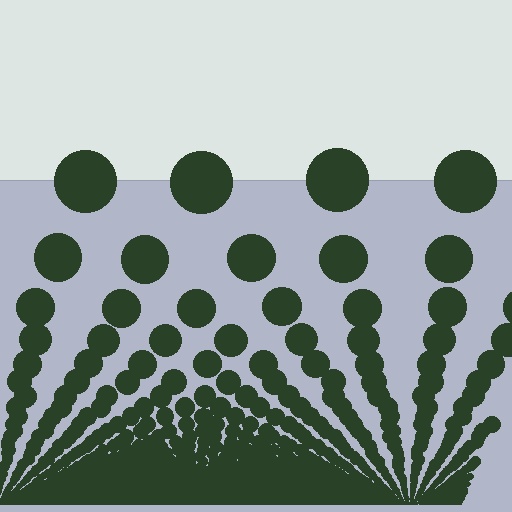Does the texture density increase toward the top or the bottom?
Density increases toward the bottom.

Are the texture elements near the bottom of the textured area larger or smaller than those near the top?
Smaller. The gradient is inverted — elements near the bottom are smaller and denser.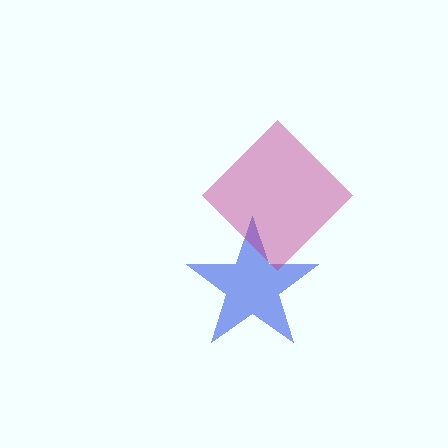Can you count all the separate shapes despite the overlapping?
Yes, there are 2 separate shapes.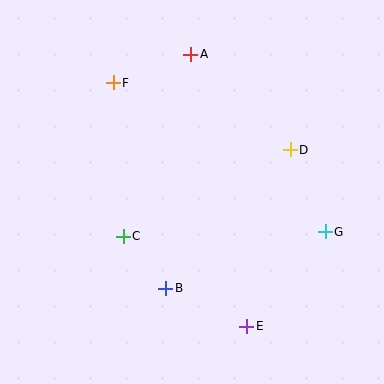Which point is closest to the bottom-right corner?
Point E is closest to the bottom-right corner.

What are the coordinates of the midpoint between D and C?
The midpoint between D and C is at (207, 193).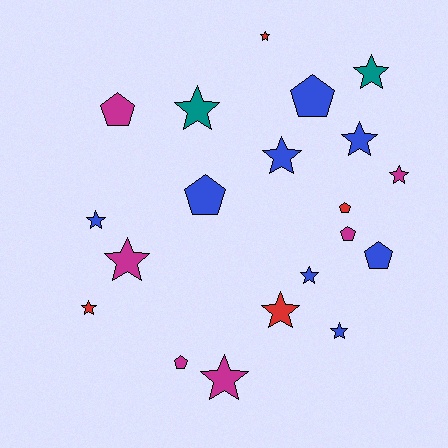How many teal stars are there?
There are 2 teal stars.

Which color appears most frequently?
Blue, with 8 objects.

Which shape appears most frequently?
Star, with 13 objects.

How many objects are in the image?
There are 20 objects.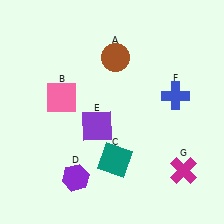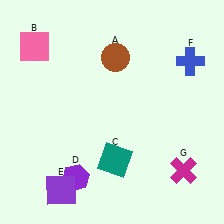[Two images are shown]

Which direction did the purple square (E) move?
The purple square (E) moved down.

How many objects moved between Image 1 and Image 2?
3 objects moved between the two images.